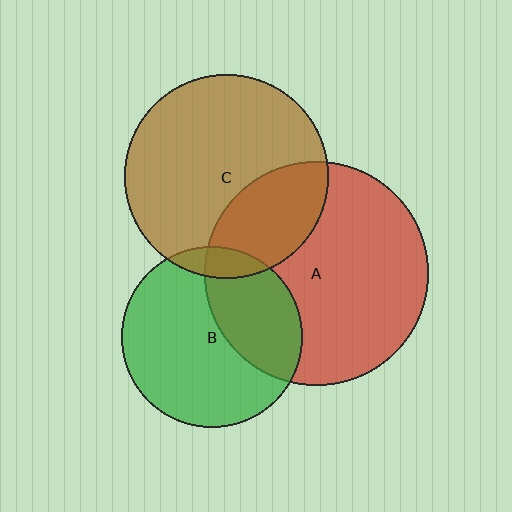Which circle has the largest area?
Circle A (red).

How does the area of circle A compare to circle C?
Approximately 1.2 times.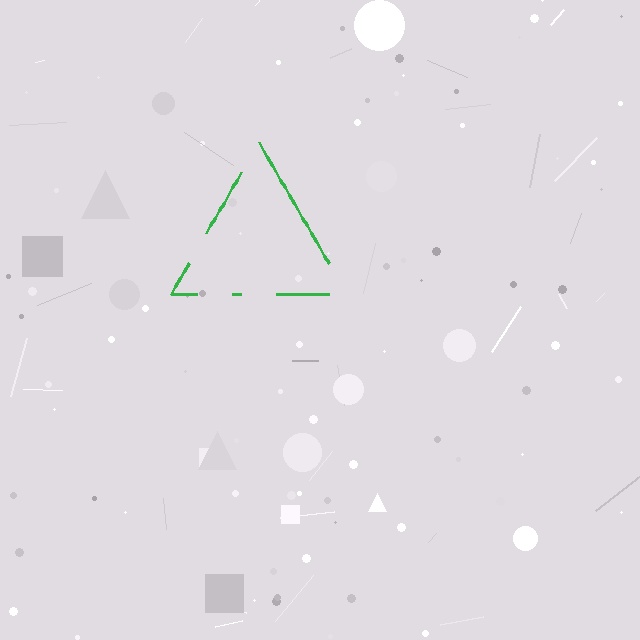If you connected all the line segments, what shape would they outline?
They would outline a triangle.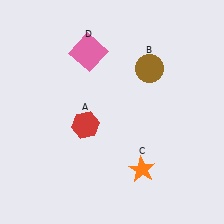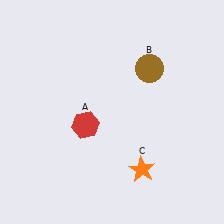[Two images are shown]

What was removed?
The pink square (D) was removed in Image 2.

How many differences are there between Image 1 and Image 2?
There is 1 difference between the two images.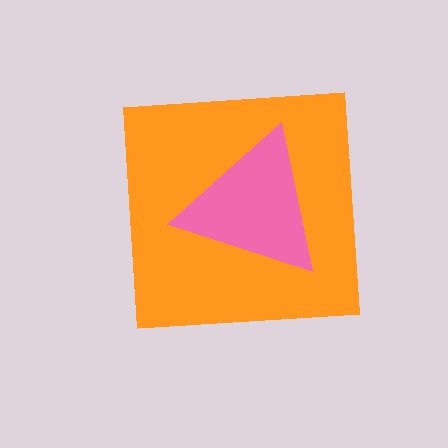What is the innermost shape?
The pink triangle.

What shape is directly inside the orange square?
The pink triangle.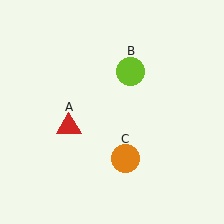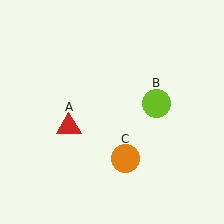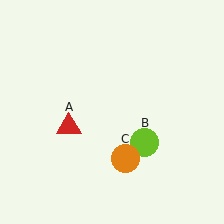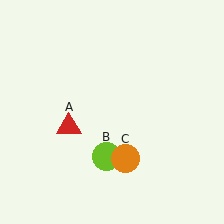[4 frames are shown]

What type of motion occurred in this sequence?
The lime circle (object B) rotated clockwise around the center of the scene.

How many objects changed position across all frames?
1 object changed position: lime circle (object B).